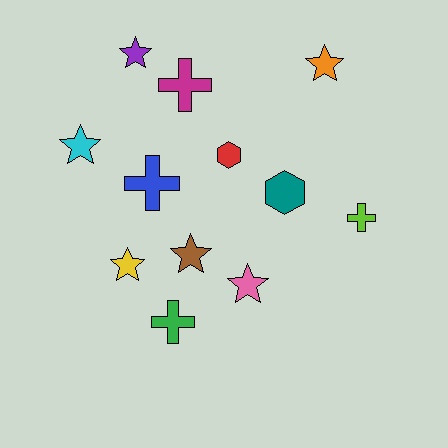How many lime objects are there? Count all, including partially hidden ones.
There is 1 lime object.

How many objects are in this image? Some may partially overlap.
There are 12 objects.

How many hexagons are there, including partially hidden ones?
There are 2 hexagons.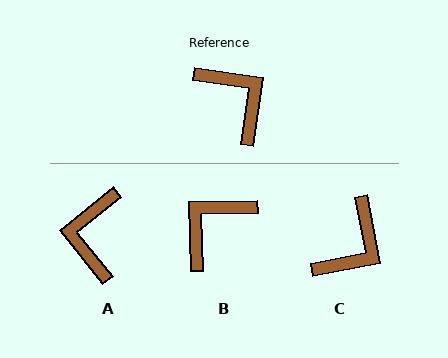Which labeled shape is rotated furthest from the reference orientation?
A, about 137 degrees away.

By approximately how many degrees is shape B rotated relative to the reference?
Approximately 99 degrees counter-clockwise.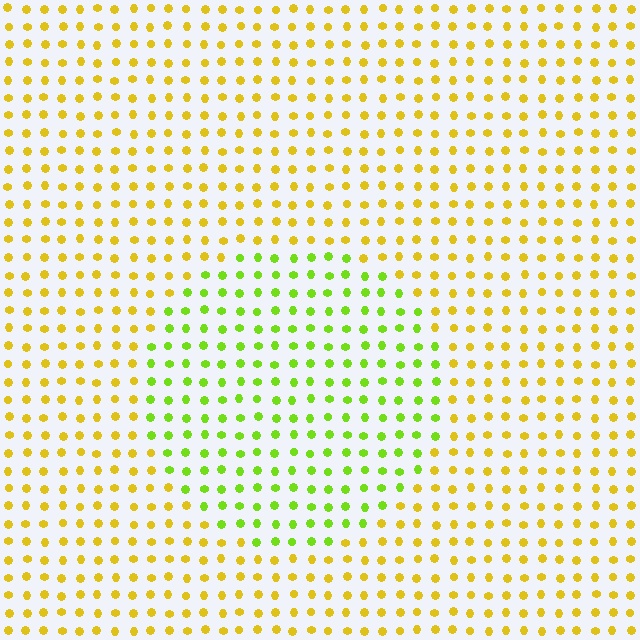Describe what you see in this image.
The image is filled with small yellow elements in a uniform arrangement. A circle-shaped region is visible where the elements are tinted to a slightly different hue, forming a subtle color boundary.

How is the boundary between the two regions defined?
The boundary is defined purely by a slight shift in hue (about 42 degrees). Spacing, size, and orientation are identical on both sides.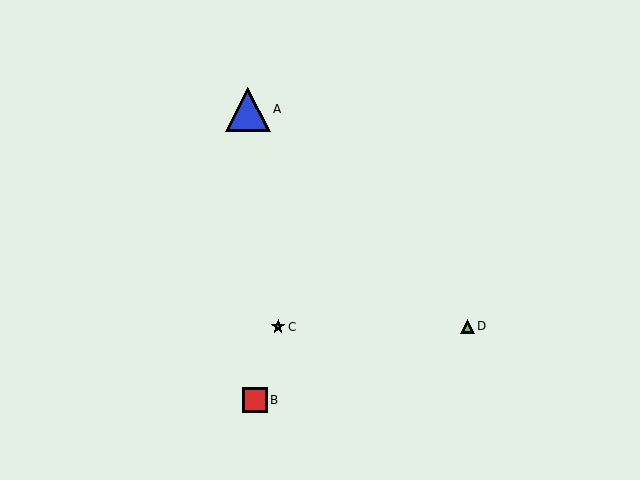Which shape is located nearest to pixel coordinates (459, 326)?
The lime triangle (labeled D) at (467, 326) is nearest to that location.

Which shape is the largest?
The blue triangle (labeled A) is the largest.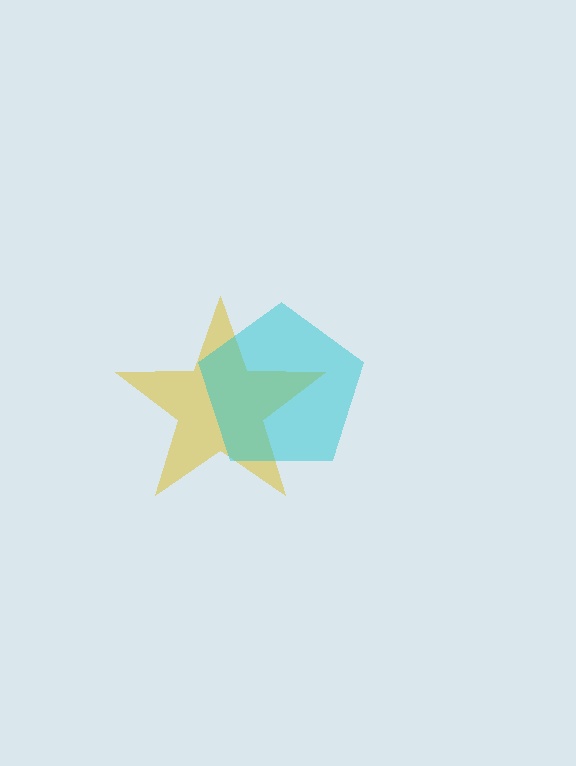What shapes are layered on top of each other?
The layered shapes are: a yellow star, a cyan pentagon.